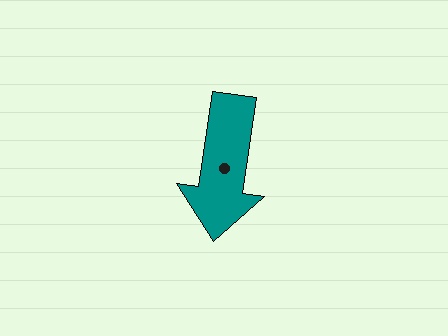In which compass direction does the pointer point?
South.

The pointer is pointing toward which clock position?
Roughly 6 o'clock.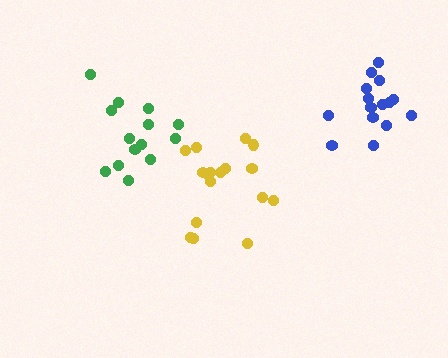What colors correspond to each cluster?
The clusters are colored: blue, yellow, green.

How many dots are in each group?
Group 1: 15 dots, Group 2: 17 dots, Group 3: 14 dots (46 total).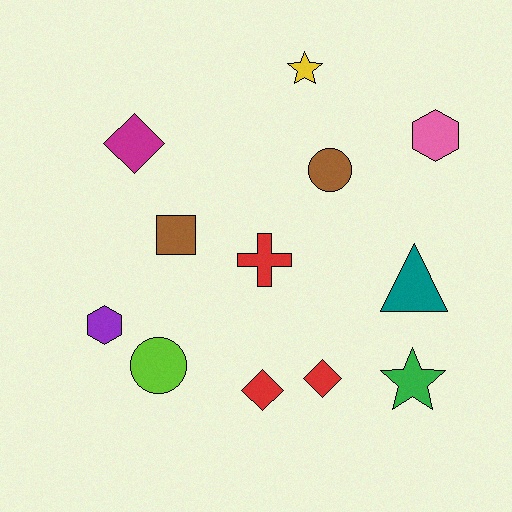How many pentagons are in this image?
There are no pentagons.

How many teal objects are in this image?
There is 1 teal object.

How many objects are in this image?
There are 12 objects.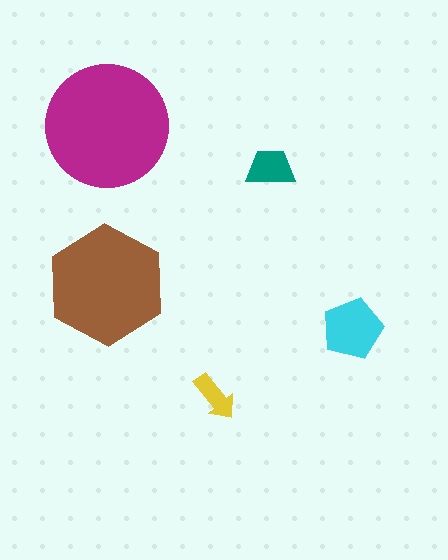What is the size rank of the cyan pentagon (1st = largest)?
3rd.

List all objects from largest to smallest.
The magenta circle, the brown hexagon, the cyan pentagon, the teal trapezoid, the yellow arrow.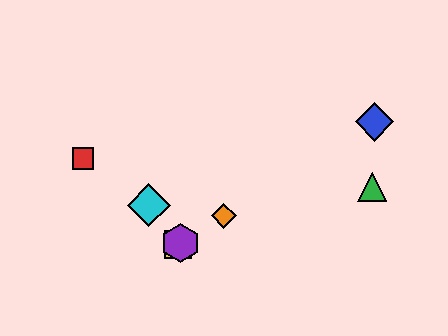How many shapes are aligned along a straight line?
4 shapes (the blue diamond, the yellow square, the purple hexagon, the orange diamond) are aligned along a straight line.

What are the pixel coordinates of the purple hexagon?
The purple hexagon is at (180, 243).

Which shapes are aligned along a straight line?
The blue diamond, the yellow square, the purple hexagon, the orange diamond are aligned along a straight line.